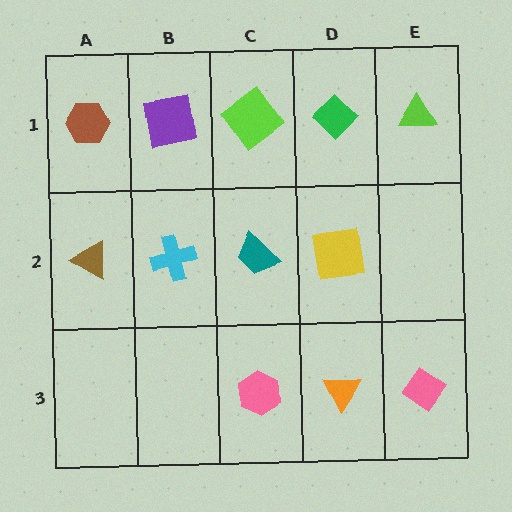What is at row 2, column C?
A teal trapezoid.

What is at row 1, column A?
A brown hexagon.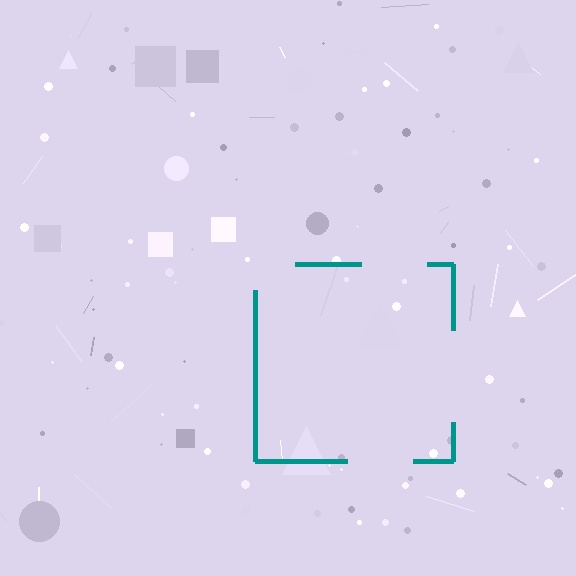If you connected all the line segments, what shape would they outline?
They would outline a square.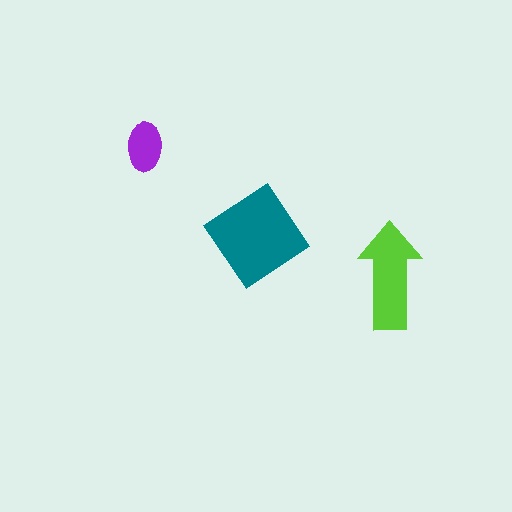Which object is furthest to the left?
The purple ellipse is leftmost.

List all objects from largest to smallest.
The teal diamond, the lime arrow, the purple ellipse.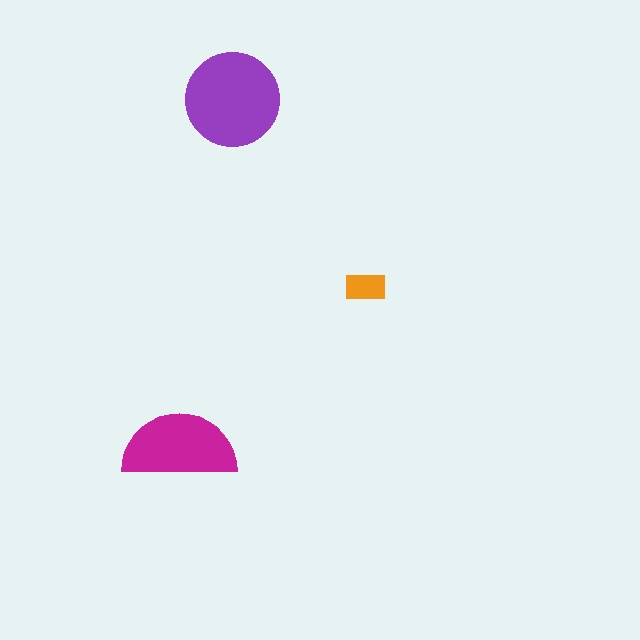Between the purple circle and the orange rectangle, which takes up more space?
The purple circle.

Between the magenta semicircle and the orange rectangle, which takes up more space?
The magenta semicircle.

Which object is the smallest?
The orange rectangle.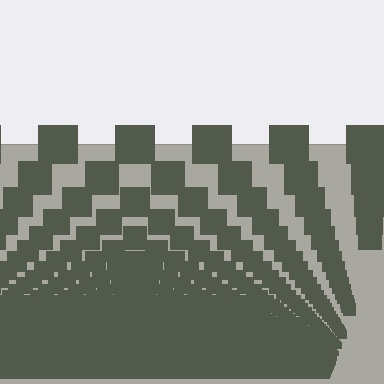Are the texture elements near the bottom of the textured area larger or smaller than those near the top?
Smaller. The gradient is inverted — elements near the bottom are smaller and denser.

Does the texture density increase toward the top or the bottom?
Density increases toward the bottom.